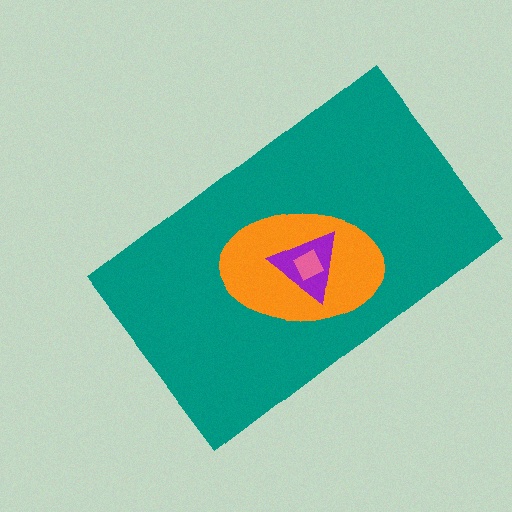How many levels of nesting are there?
4.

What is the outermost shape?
The teal rectangle.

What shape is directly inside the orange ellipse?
The purple triangle.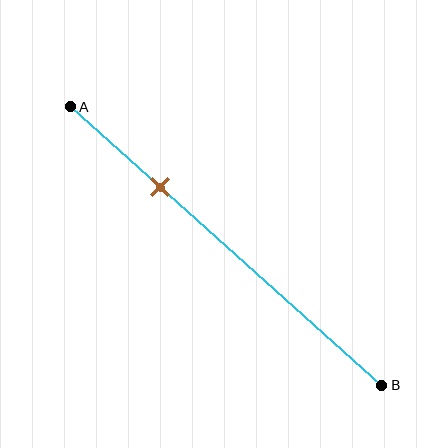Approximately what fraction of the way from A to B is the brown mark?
The brown mark is approximately 30% of the way from A to B.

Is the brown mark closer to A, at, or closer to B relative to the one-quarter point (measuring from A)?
The brown mark is closer to point B than the one-quarter point of segment AB.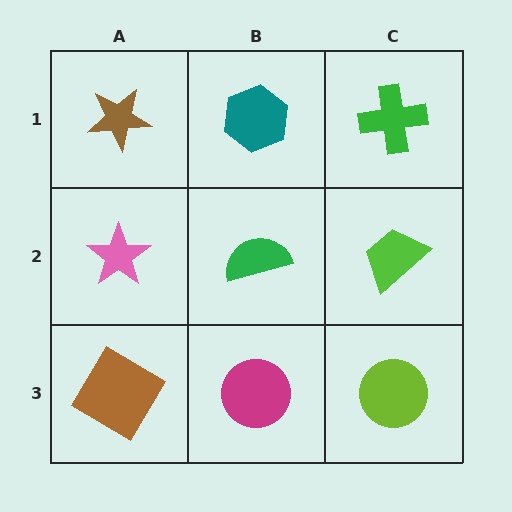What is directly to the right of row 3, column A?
A magenta circle.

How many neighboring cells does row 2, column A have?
3.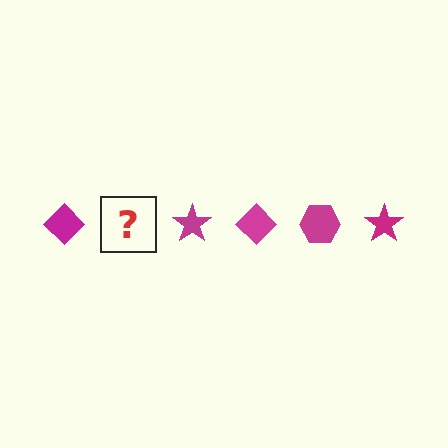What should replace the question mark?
The question mark should be replaced with a magenta hexagon.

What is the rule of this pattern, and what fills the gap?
The rule is that the pattern cycles through diamond, hexagon, star shapes in magenta. The gap should be filled with a magenta hexagon.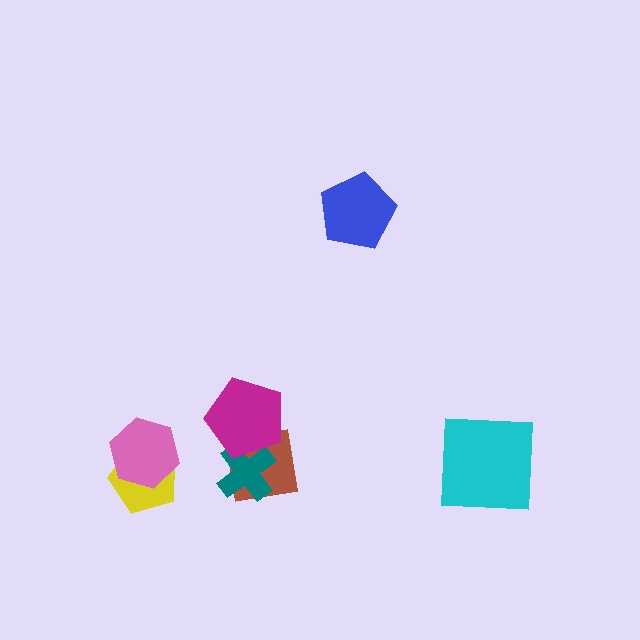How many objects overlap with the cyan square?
0 objects overlap with the cyan square.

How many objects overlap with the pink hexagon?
1 object overlaps with the pink hexagon.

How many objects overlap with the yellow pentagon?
1 object overlaps with the yellow pentagon.